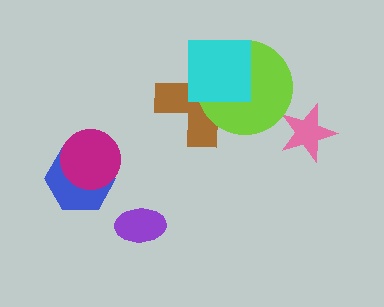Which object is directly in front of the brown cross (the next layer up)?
The lime circle is directly in front of the brown cross.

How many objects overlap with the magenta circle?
1 object overlaps with the magenta circle.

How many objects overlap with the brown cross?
2 objects overlap with the brown cross.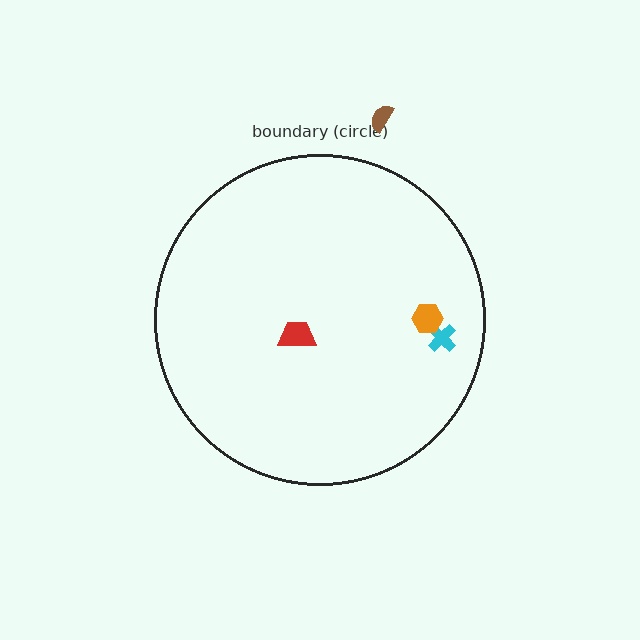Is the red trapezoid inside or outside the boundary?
Inside.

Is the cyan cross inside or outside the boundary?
Inside.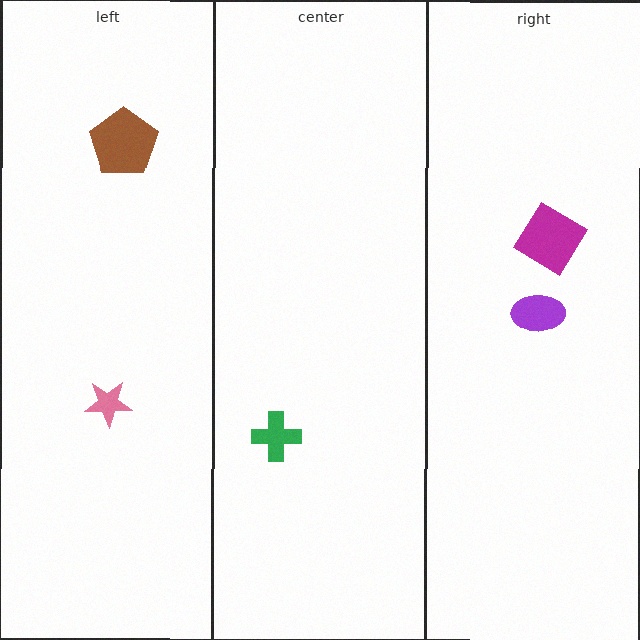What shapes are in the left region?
The pink star, the brown pentagon.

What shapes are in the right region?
The purple ellipse, the magenta diamond.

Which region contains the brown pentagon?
The left region.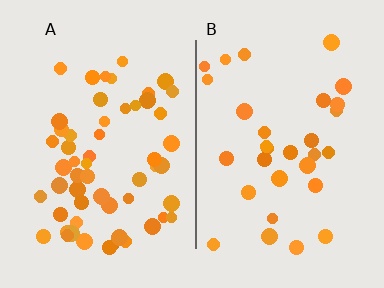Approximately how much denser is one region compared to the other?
Approximately 1.8× — region A over region B.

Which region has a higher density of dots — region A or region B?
A (the left).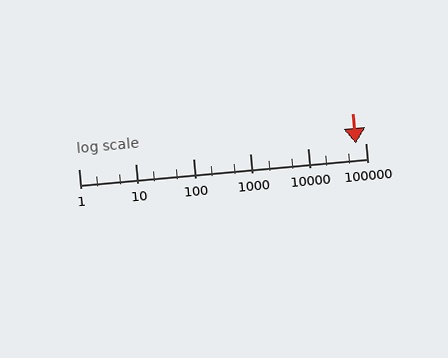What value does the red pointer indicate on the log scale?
The pointer indicates approximately 68000.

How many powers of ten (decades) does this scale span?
The scale spans 5 decades, from 1 to 100000.